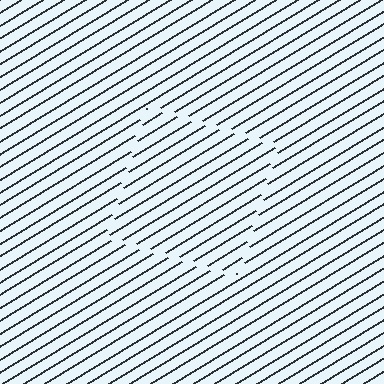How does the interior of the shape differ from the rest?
The interior of the shape contains the same grating, shifted by half a period — the contour is defined by the phase discontinuity where line-ends from the inner and outer gratings abut.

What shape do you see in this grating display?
An illusory square. The interior of the shape contains the same grating, shifted by half a period — the contour is defined by the phase discontinuity where line-ends from the inner and outer gratings abut.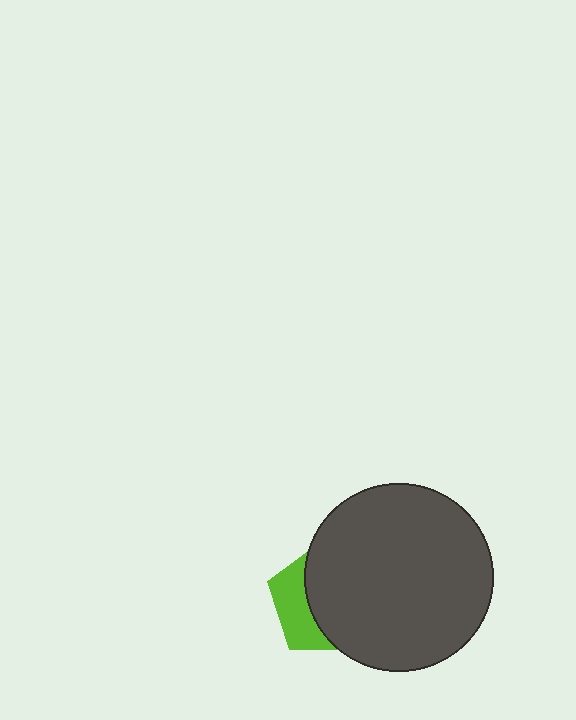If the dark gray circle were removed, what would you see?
You would see the complete lime pentagon.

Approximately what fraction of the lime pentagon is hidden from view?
Roughly 66% of the lime pentagon is hidden behind the dark gray circle.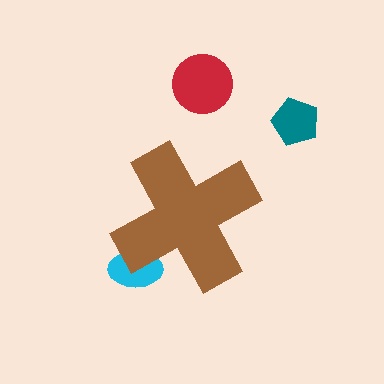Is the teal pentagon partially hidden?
No, the teal pentagon is fully visible.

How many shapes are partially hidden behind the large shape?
1 shape is partially hidden.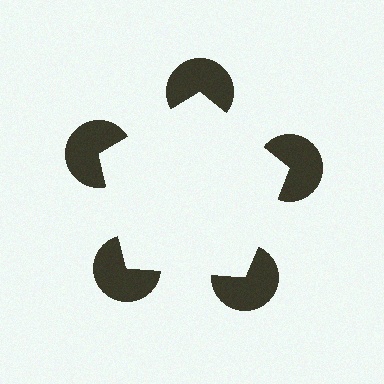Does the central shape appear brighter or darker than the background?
It typically appears slightly brighter than the background, even though no actual brightness change is drawn.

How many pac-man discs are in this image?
There are 5 — one at each vertex of the illusory pentagon.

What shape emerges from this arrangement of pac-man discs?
An illusory pentagon — its edges are inferred from the aligned wedge cuts in the pac-man discs, not physically drawn.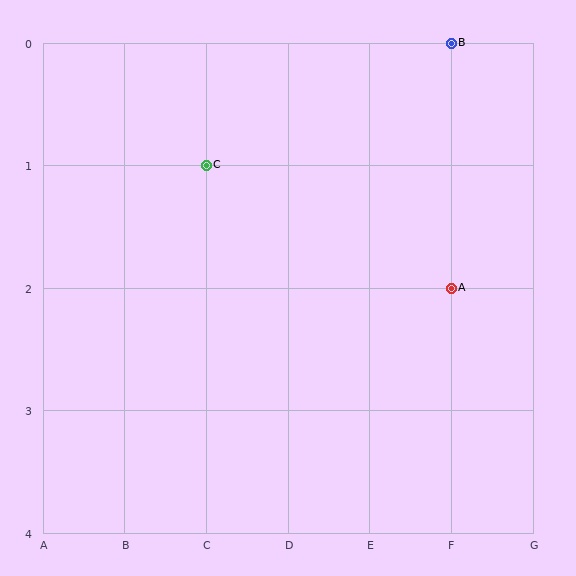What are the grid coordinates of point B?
Point B is at grid coordinates (F, 0).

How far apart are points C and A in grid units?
Points C and A are 3 columns and 1 row apart (about 3.2 grid units diagonally).